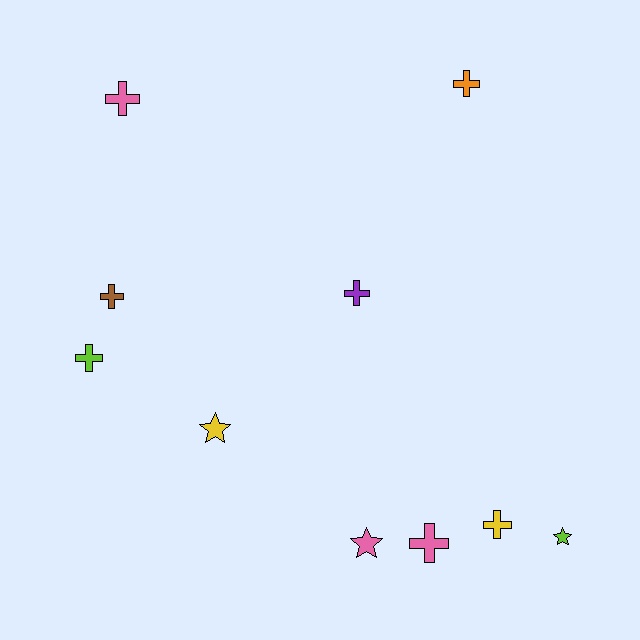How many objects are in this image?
There are 10 objects.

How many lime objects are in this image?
There are 2 lime objects.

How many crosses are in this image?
There are 7 crosses.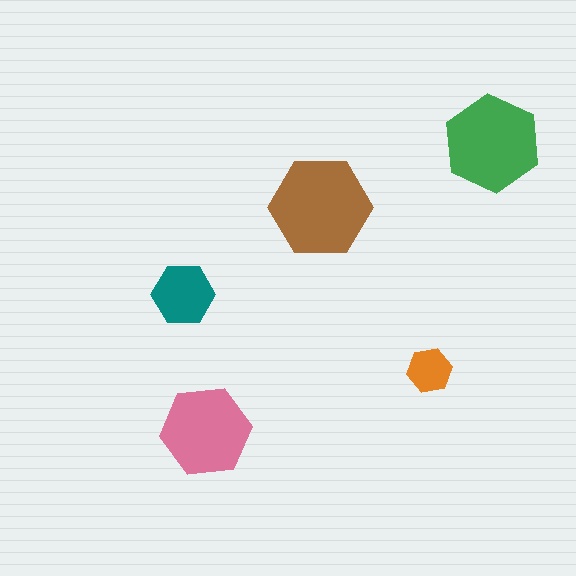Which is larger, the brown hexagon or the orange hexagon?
The brown one.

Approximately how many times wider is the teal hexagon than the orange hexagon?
About 1.5 times wider.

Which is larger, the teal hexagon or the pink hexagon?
The pink one.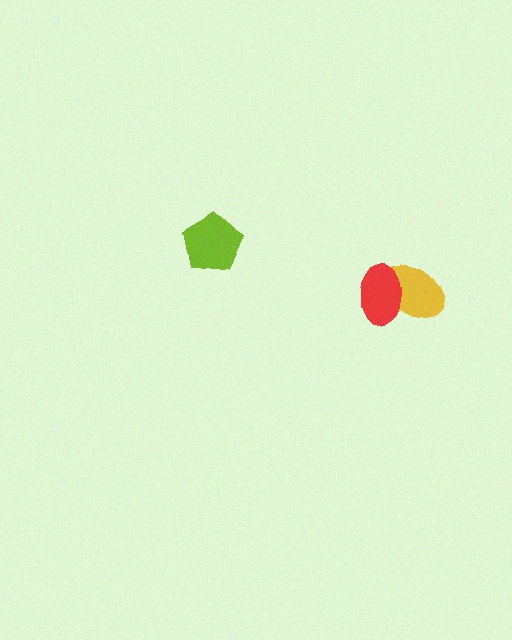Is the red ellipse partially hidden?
No, no other shape covers it.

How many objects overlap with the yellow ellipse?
1 object overlaps with the yellow ellipse.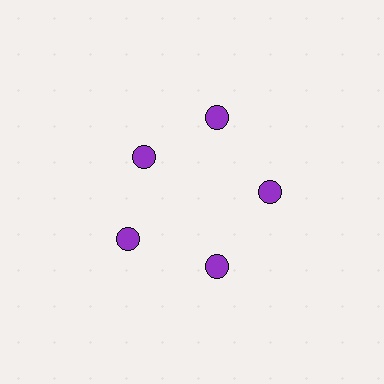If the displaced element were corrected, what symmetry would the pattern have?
It would have 5-fold rotational symmetry — the pattern would map onto itself every 72 degrees.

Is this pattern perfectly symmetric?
No. The 5 purple circles are arranged in a ring, but one element near the 10 o'clock position is pulled inward toward the center, breaking the 5-fold rotational symmetry.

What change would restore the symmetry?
The symmetry would be restored by moving it outward, back onto the ring so that all 5 circles sit at equal angles and equal distance from the center.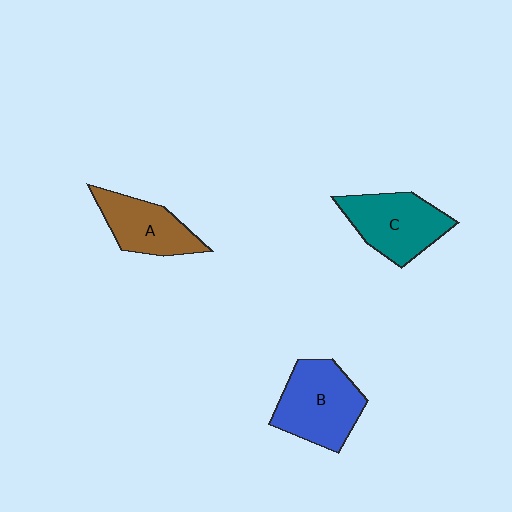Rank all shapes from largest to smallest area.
From largest to smallest: B (blue), C (teal), A (brown).